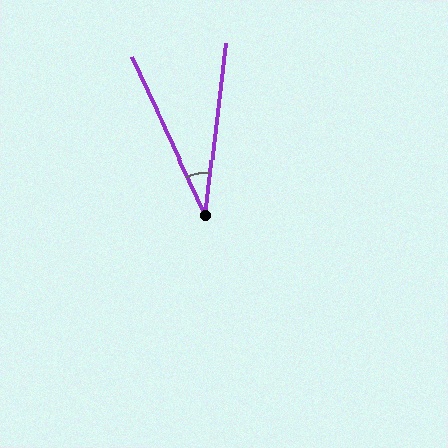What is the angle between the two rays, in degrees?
Approximately 32 degrees.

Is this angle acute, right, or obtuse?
It is acute.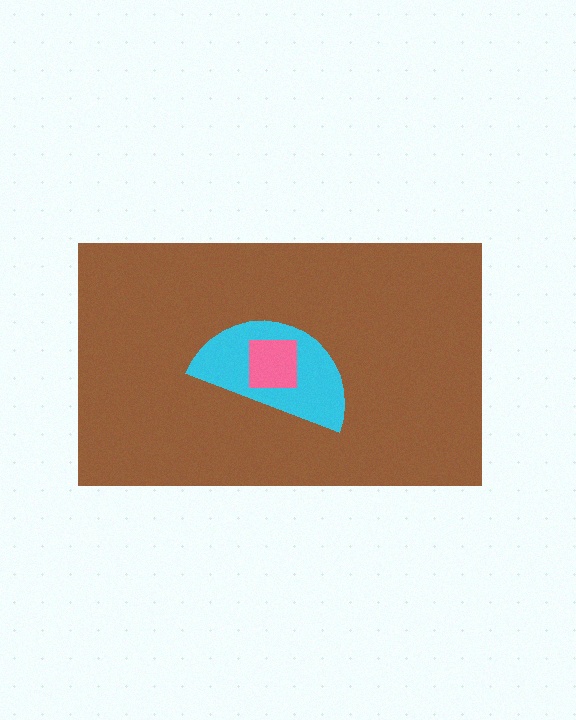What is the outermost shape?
The brown rectangle.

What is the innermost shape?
The pink square.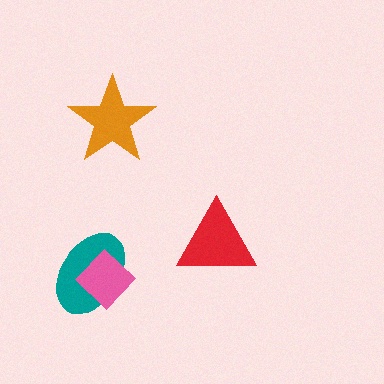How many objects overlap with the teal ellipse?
1 object overlaps with the teal ellipse.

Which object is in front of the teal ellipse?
The pink diamond is in front of the teal ellipse.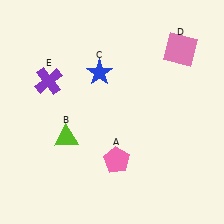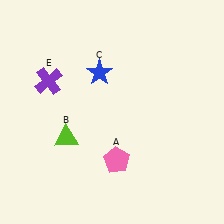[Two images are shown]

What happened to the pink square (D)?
The pink square (D) was removed in Image 2. It was in the top-right area of Image 1.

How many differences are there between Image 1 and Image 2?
There is 1 difference between the two images.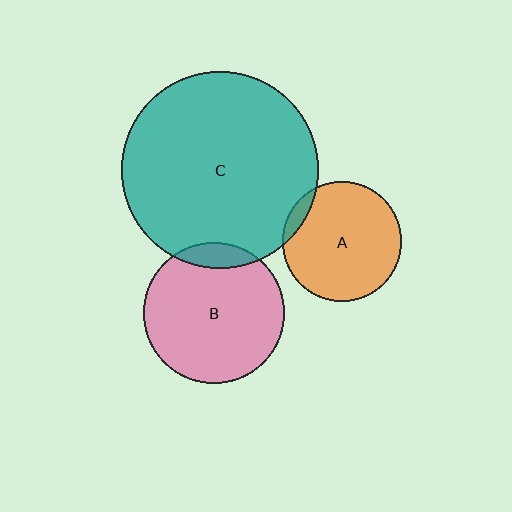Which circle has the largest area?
Circle C (teal).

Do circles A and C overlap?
Yes.